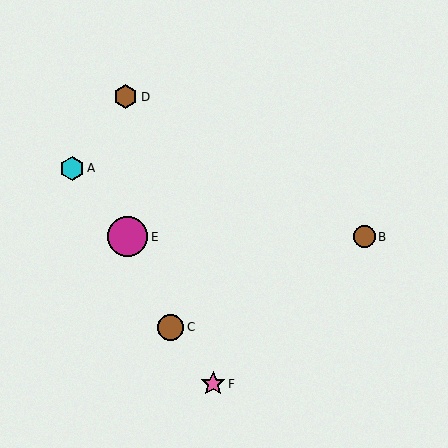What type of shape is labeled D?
Shape D is a brown hexagon.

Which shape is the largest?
The magenta circle (labeled E) is the largest.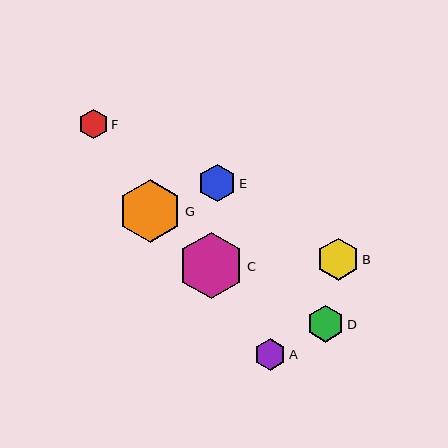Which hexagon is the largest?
Hexagon C is the largest with a size of approximately 67 pixels.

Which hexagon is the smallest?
Hexagon F is the smallest with a size of approximately 29 pixels.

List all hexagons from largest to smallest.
From largest to smallest: C, G, B, E, D, A, F.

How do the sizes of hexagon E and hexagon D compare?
Hexagon E and hexagon D are approximately the same size.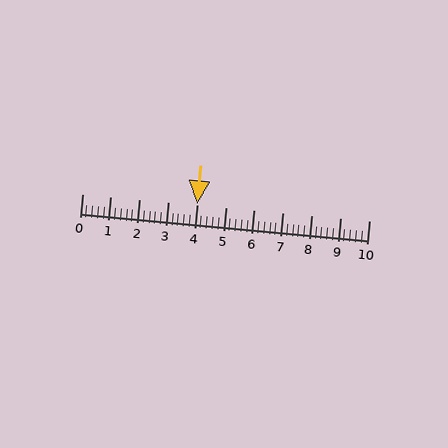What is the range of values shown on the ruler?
The ruler shows values from 0 to 10.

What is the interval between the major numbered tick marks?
The major tick marks are spaced 1 units apart.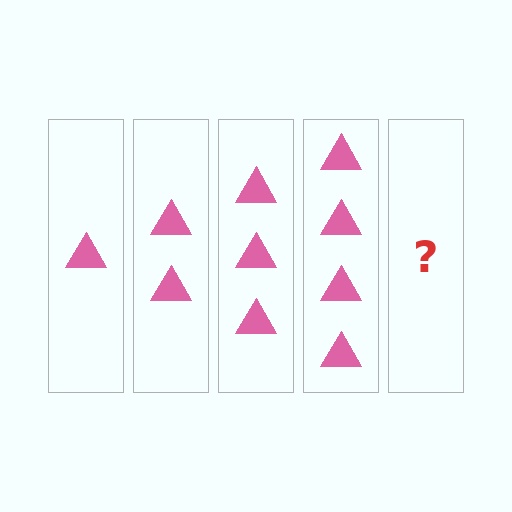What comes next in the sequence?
The next element should be 5 triangles.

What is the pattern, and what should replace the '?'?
The pattern is that each step adds one more triangle. The '?' should be 5 triangles.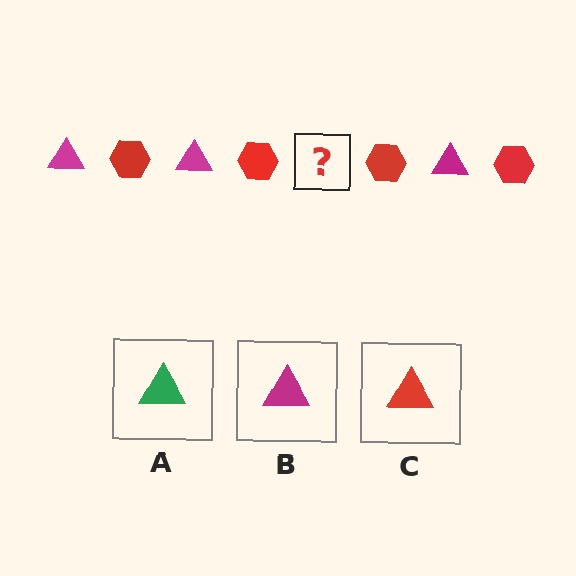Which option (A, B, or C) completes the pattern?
B.